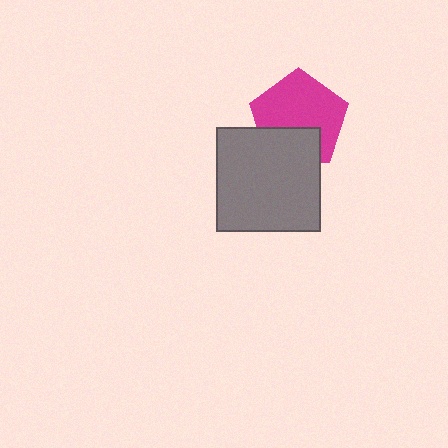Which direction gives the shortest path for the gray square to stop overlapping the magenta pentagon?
Moving down gives the shortest separation.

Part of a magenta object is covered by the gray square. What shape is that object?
It is a pentagon.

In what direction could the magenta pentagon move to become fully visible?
The magenta pentagon could move up. That would shift it out from behind the gray square entirely.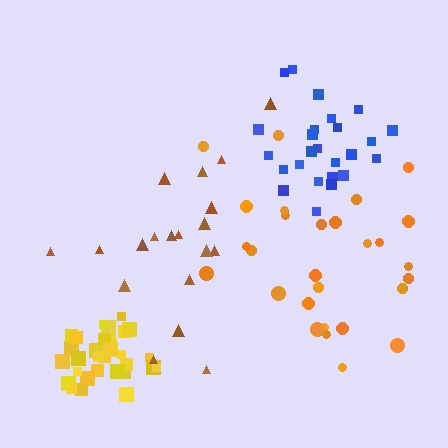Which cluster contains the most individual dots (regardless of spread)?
Yellow (33).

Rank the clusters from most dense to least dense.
yellow, blue, orange, brown.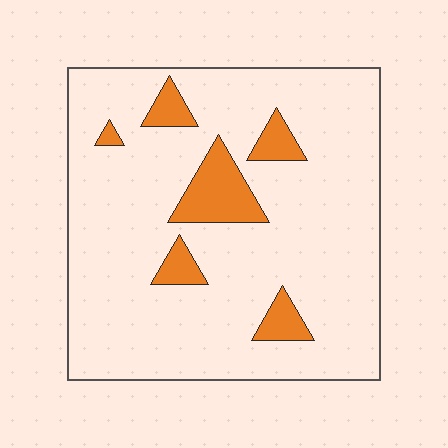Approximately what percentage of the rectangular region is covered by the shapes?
Approximately 10%.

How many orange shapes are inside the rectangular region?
6.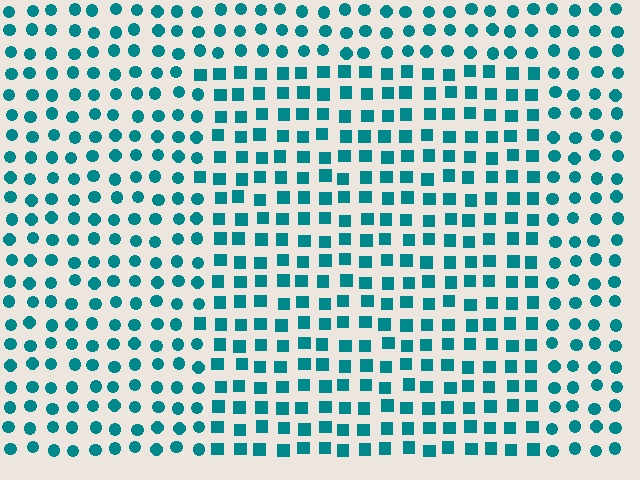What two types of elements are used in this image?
The image uses squares inside the rectangle region and circles outside it.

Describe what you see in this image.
The image is filled with small teal elements arranged in a uniform grid. A rectangle-shaped region contains squares, while the surrounding area contains circles. The boundary is defined purely by the change in element shape.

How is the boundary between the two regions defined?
The boundary is defined by a change in element shape: squares inside vs. circles outside. All elements share the same color and spacing.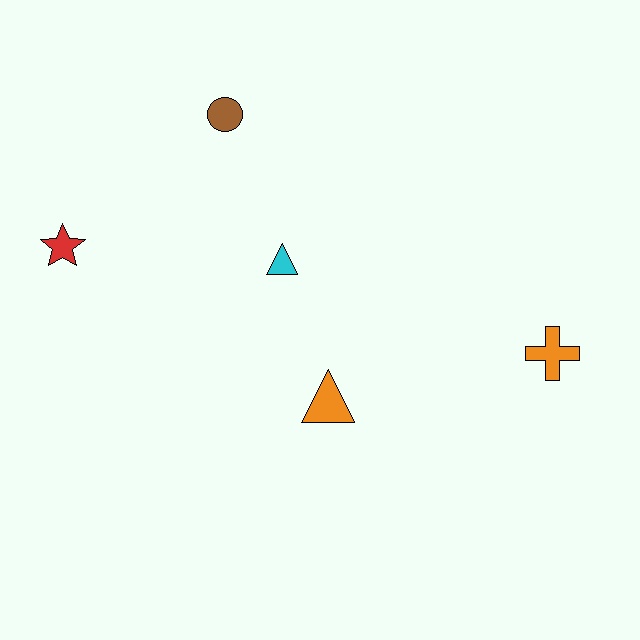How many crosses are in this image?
There is 1 cross.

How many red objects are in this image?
There is 1 red object.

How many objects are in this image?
There are 5 objects.